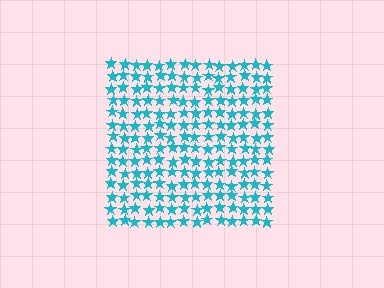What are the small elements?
The small elements are stars.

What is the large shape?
The large shape is a square.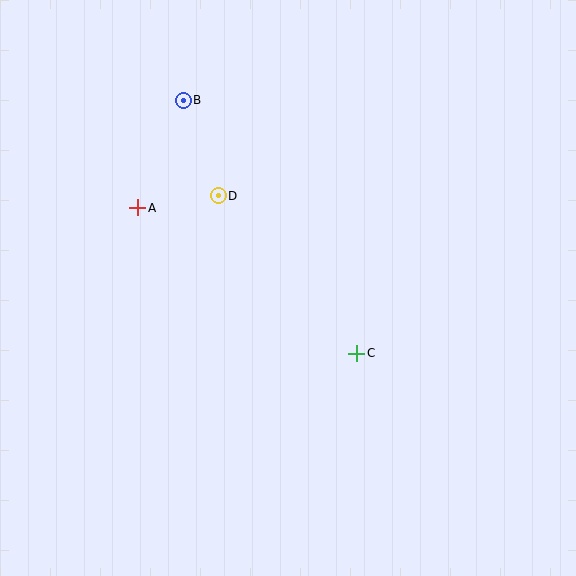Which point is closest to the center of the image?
Point C at (357, 353) is closest to the center.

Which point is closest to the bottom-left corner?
Point A is closest to the bottom-left corner.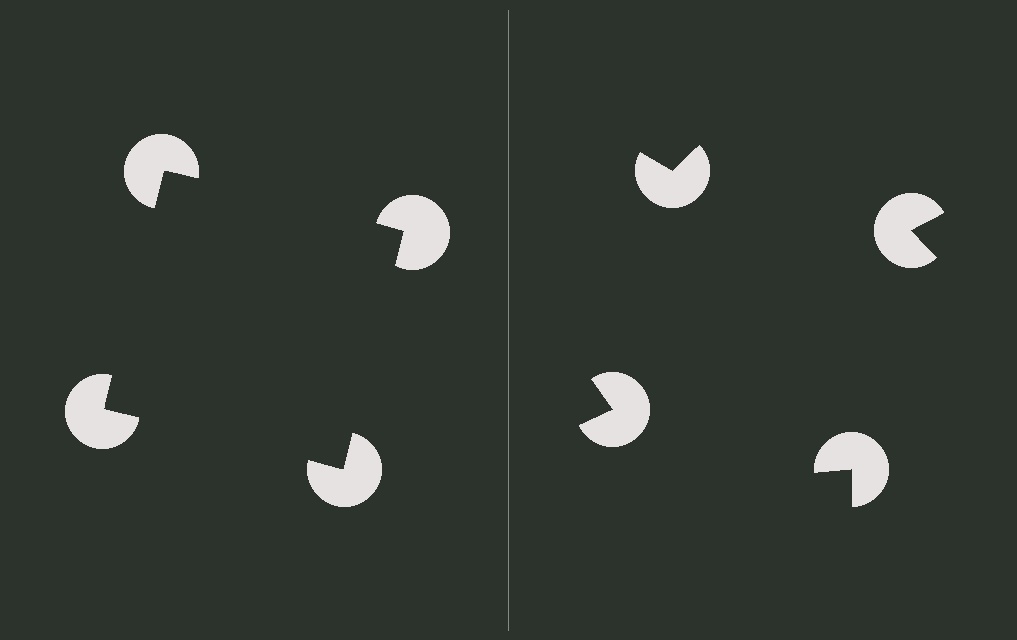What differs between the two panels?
The pac-man discs are positioned identically on both sides; only the wedge orientations differ. On the left they align to a square; on the right they are misaligned.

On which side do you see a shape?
An illusory square appears on the left side. On the right side the wedge cuts are rotated, so no coherent shape forms.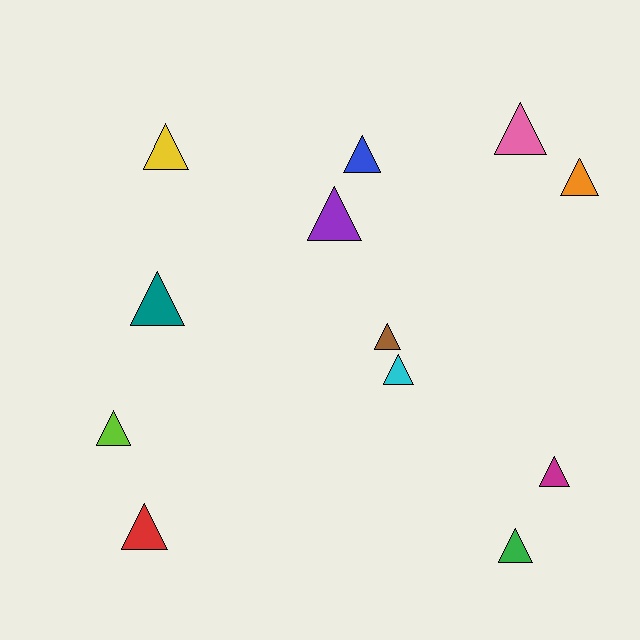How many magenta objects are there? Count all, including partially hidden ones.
There is 1 magenta object.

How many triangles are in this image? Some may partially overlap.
There are 12 triangles.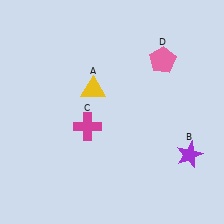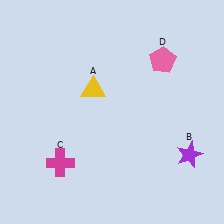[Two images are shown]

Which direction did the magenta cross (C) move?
The magenta cross (C) moved down.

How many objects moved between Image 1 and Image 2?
1 object moved between the two images.